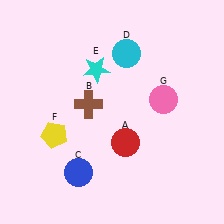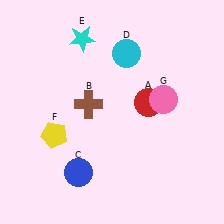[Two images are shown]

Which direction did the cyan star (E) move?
The cyan star (E) moved up.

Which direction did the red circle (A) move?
The red circle (A) moved up.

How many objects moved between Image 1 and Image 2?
2 objects moved between the two images.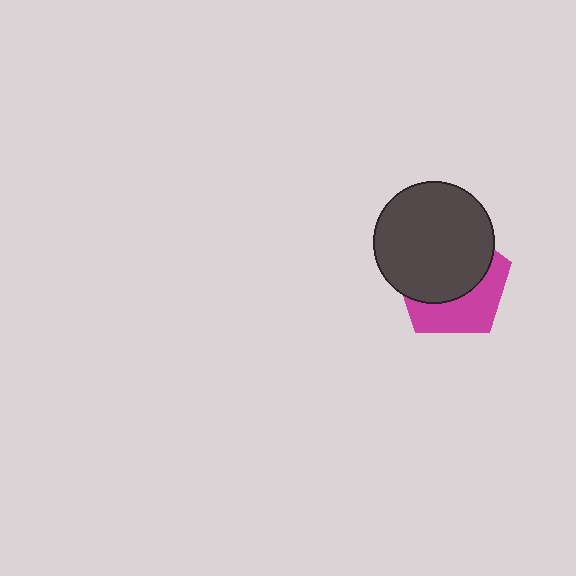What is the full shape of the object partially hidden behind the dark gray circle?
The partially hidden object is a magenta pentagon.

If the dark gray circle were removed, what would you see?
You would see the complete magenta pentagon.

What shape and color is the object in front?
The object in front is a dark gray circle.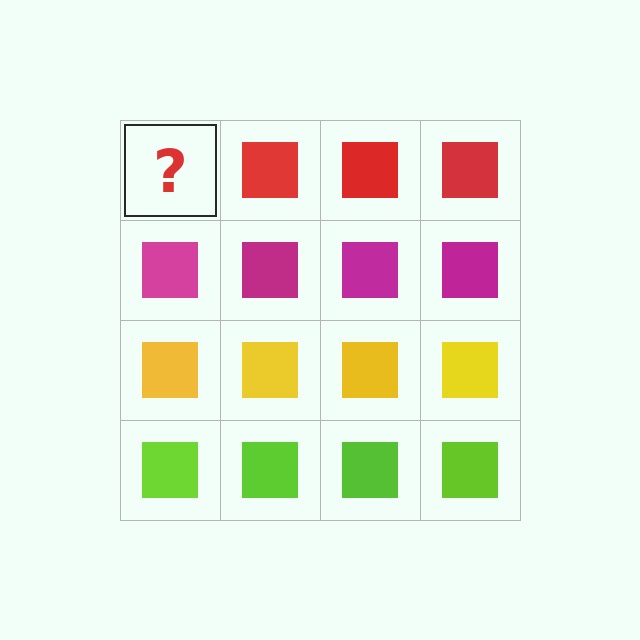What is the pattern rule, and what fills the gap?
The rule is that each row has a consistent color. The gap should be filled with a red square.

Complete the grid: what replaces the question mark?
The question mark should be replaced with a red square.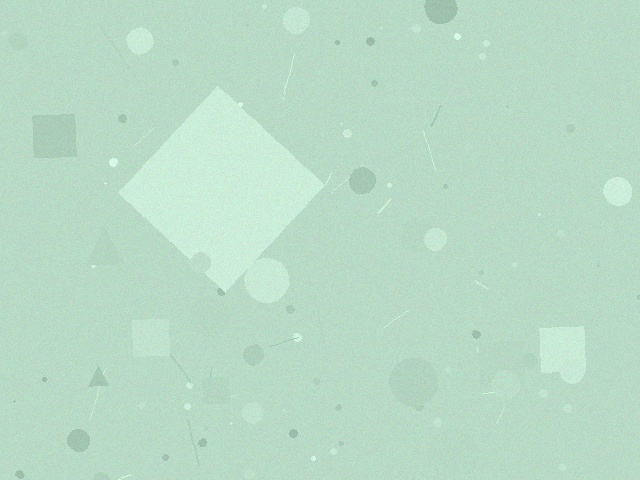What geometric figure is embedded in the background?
A diamond is embedded in the background.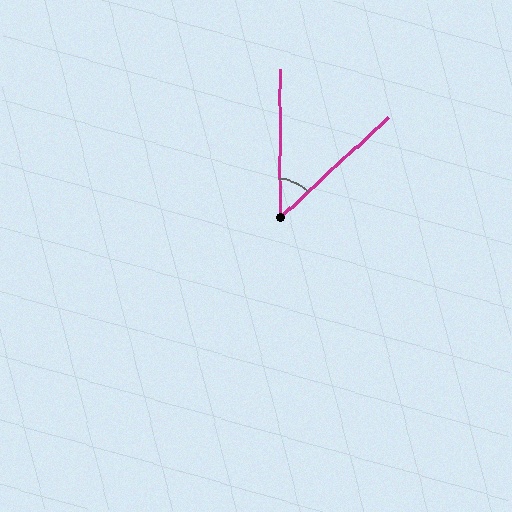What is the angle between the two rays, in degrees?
Approximately 47 degrees.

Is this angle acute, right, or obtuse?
It is acute.